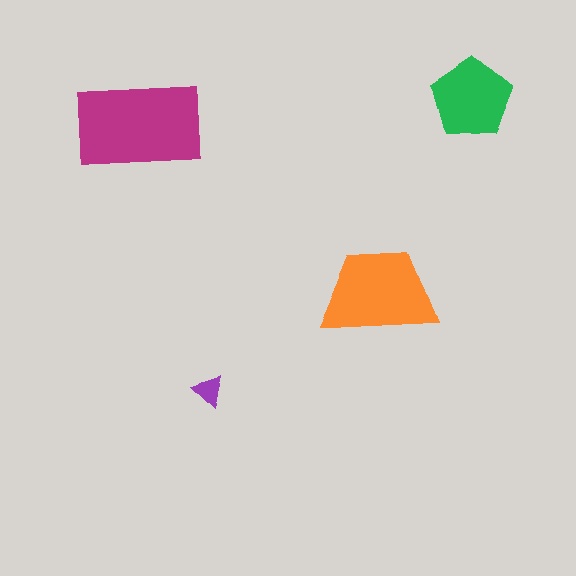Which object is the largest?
The magenta rectangle.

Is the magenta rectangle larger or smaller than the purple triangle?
Larger.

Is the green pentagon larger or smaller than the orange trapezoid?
Smaller.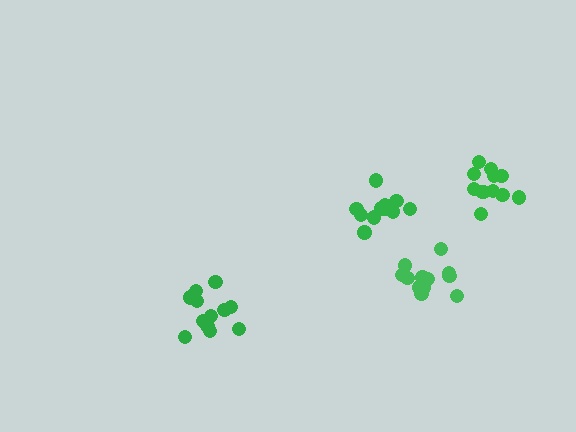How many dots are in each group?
Group 1: 13 dots, Group 2: 12 dots, Group 3: 12 dots, Group 4: 12 dots (49 total).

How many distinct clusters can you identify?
There are 4 distinct clusters.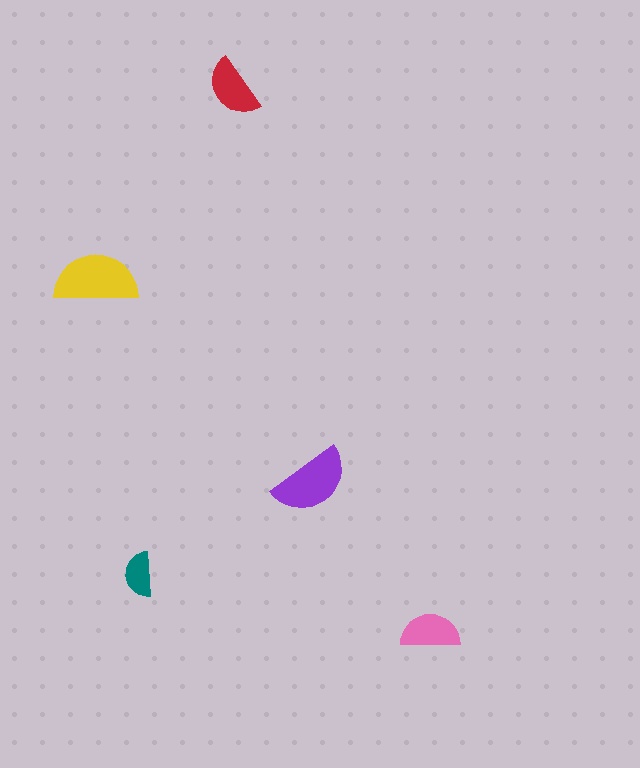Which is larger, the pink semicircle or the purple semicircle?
The purple one.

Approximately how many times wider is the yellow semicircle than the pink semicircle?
About 1.5 times wider.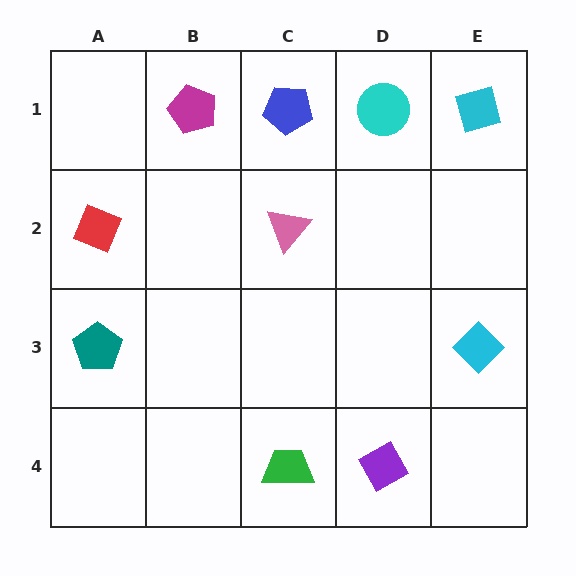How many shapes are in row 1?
4 shapes.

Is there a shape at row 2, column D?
No, that cell is empty.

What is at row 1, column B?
A magenta pentagon.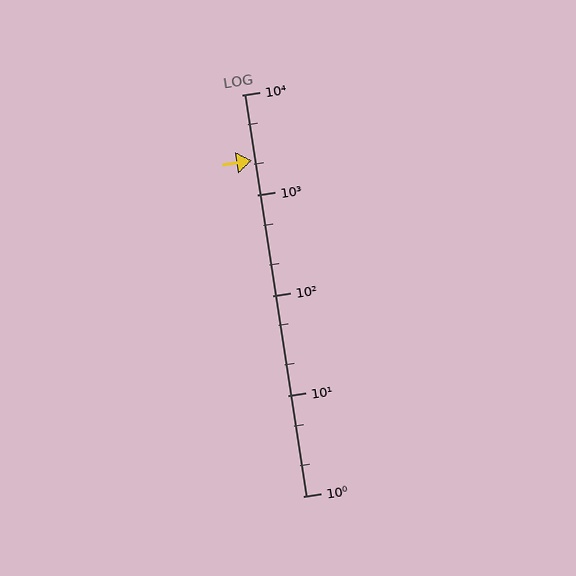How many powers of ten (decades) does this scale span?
The scale spans 4 decades, from 1 to 10000.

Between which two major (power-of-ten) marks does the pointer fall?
The pointer is between 1000 and 10000.